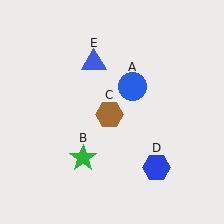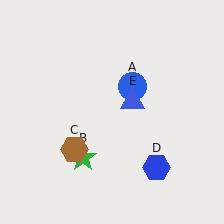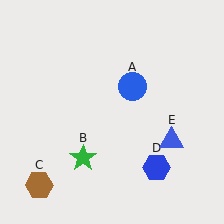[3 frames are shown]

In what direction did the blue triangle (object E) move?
The blue triangle (object E) moved down and to the right.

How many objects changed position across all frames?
2 objects changed position: brown hexagon (object C), blue triangle (object E).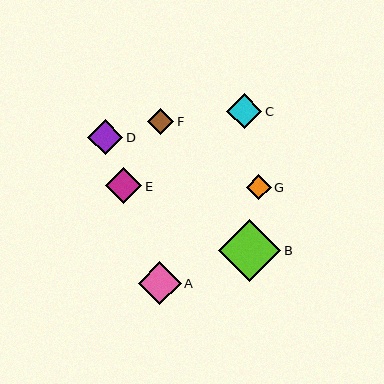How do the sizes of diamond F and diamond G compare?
Diamond F and diamond G are approximately the same size.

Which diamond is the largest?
Diamond B is the largest with a size of approximately 62 pixels.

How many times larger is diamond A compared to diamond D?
Diamond A is approximately 1.2 times the size of diamond D.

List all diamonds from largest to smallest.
From largest to smallest: B, A, E, D, C, F, G.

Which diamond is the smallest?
Diamond G is the smallest with a size of approximately 25 pixels.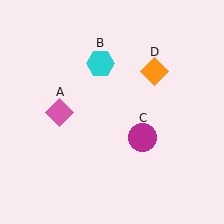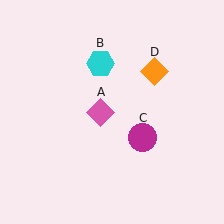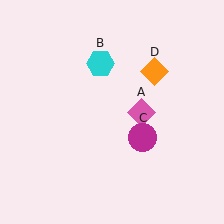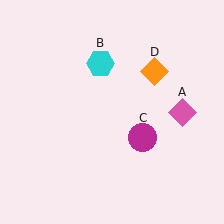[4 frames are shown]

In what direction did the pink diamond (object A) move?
The pink diamond (object A) moved right.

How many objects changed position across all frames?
1 object changed position: pink diamond (object A).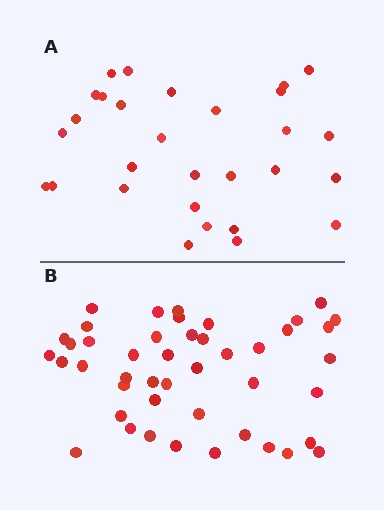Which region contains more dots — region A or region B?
Region B (the bottom region) has more dots.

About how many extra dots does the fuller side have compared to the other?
Region B has approximately 15 more dots than region A.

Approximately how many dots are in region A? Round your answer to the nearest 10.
About 30 dots. (The exact count is 29, which rounds to 30.)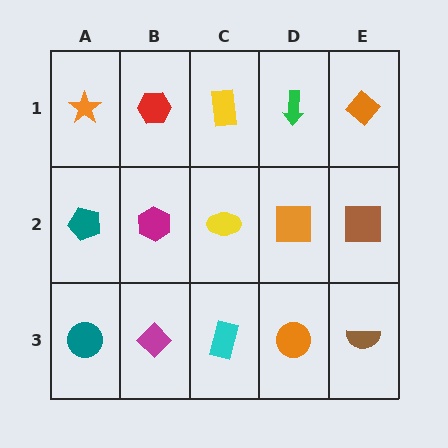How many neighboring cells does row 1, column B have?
3.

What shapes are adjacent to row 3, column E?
A brown square (row 2, column E), an orange circle (row 3, column D).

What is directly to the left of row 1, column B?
An orange star.